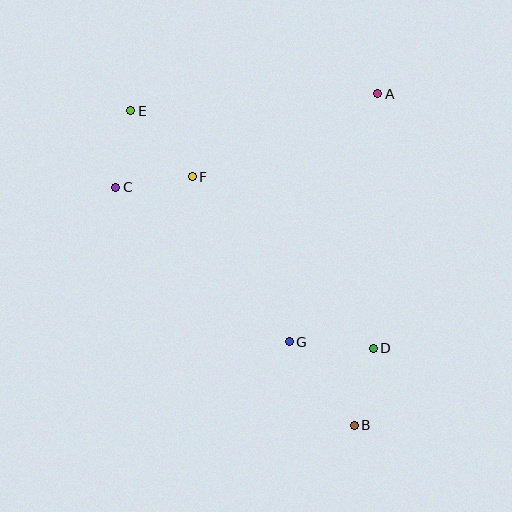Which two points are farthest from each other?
Points B and E are farthest from each other.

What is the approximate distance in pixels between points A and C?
The distance between A and C is approximately 278 pixels.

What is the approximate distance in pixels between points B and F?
The distance between B and F is approximately 297 pixels.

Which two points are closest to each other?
Points C and F are closest to each other.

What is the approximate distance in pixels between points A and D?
The distance between A and D is approximately 255 pixels.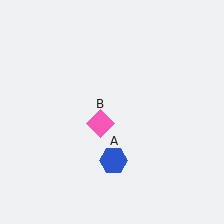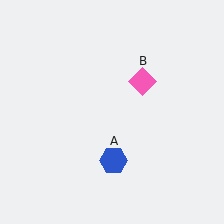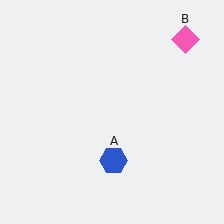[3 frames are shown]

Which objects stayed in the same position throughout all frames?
Blue hexagon (object A) remained stationary.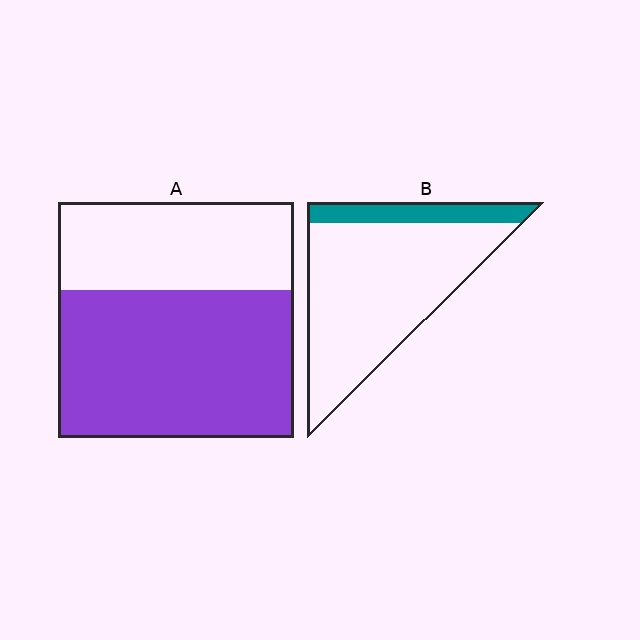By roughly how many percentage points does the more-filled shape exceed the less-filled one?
By roughly 45 percentage points (A over B).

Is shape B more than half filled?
No.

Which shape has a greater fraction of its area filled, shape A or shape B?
Shape A.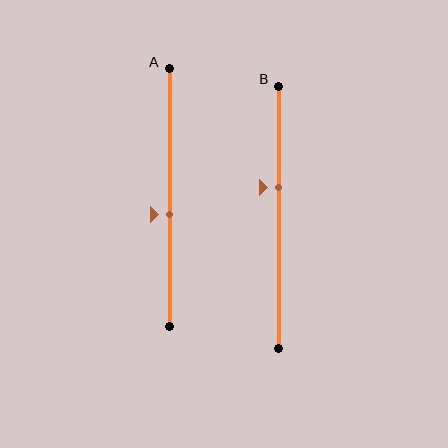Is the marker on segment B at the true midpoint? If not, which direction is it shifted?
No, the marker on segment B is shifted upward by about 11% of the segment length.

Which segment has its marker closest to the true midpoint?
Segment A has its marker closest to the true midpoint.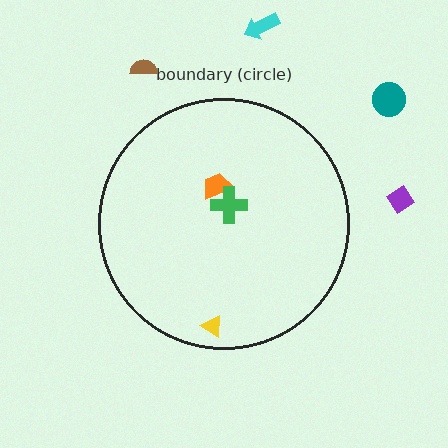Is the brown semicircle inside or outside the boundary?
Outside.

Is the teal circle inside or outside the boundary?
Outside.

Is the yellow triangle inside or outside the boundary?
Inside.